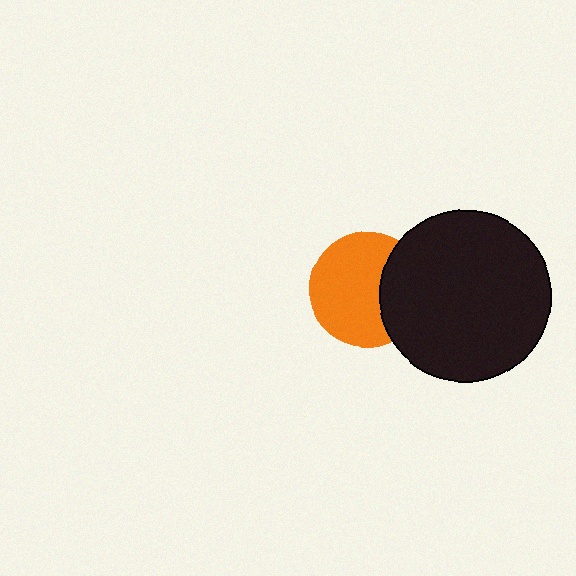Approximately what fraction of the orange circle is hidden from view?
Roughly 31% of the orange circle is hidden behind the black circle.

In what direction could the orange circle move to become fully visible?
The orange circle could move left. That would shift it out from behind the black circle entirely.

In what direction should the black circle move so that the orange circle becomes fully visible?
The black circle should move right. That is the shortest direction to clear the overlap and leave the orange circle fully visible.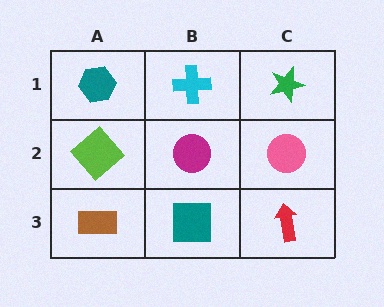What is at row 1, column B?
A cyan cross.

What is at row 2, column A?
A lime diamond.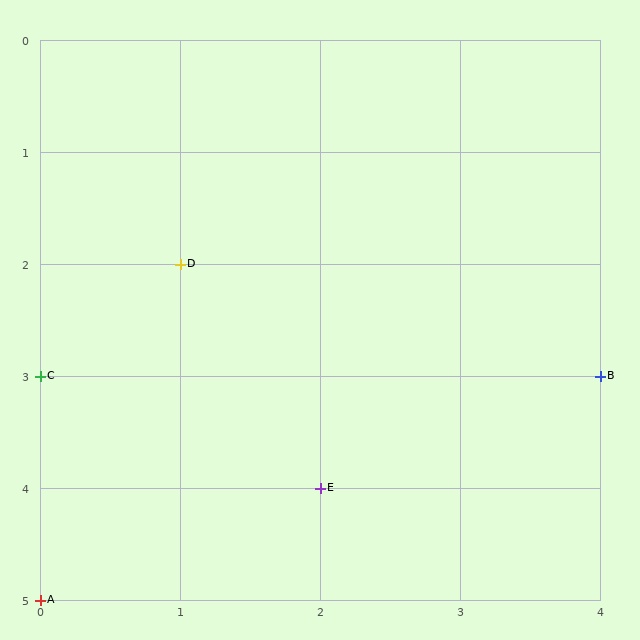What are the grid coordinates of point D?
Point D is at grid coordinates (1, 2).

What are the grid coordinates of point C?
Point C is at grid coordinates (0, 3).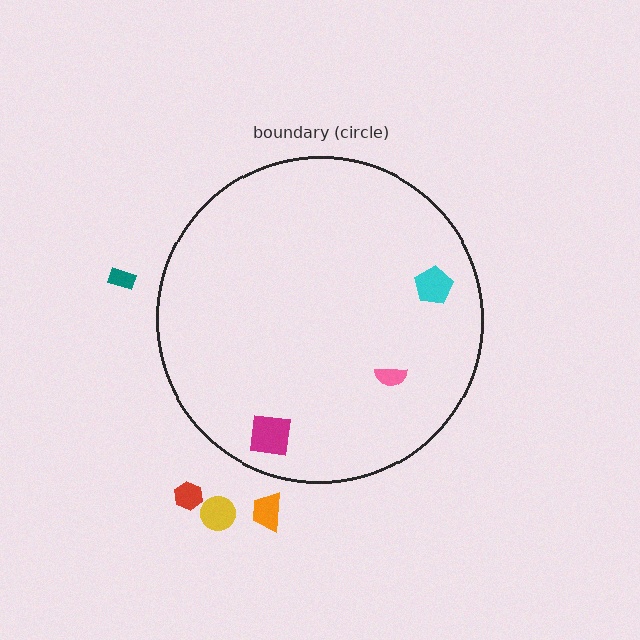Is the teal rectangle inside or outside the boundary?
Outside.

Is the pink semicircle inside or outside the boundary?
Inside.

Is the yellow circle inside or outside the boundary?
Outside.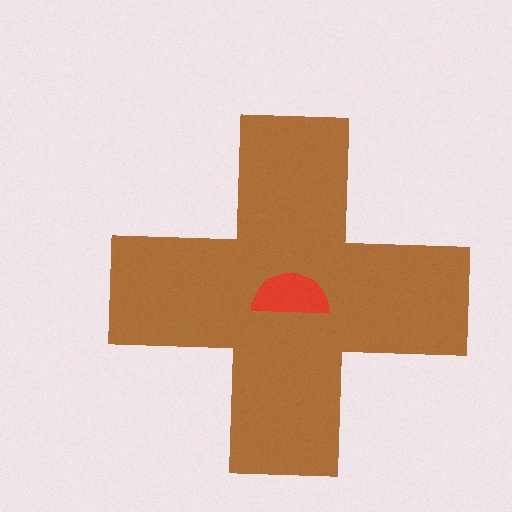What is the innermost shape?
The red semicircle.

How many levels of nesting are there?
2.